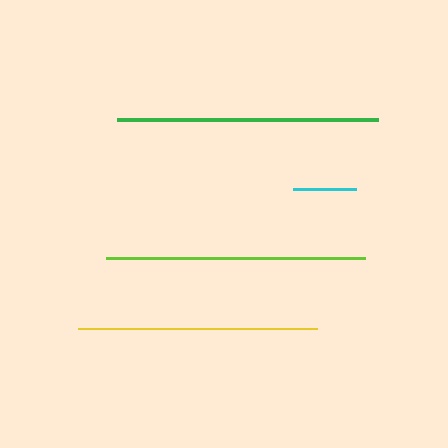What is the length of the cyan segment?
The cyan segment is approximately 63 pixels long.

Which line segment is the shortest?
The cyan line is the shortest at approximately 63 pixels.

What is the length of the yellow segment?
The yellow segment is approximately 239 pixels long.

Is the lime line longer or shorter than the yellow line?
The lime line is longer than the yellow line.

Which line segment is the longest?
The green line is the longest at approximately 261 pixels.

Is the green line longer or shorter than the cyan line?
The green line is longer than the cyan line.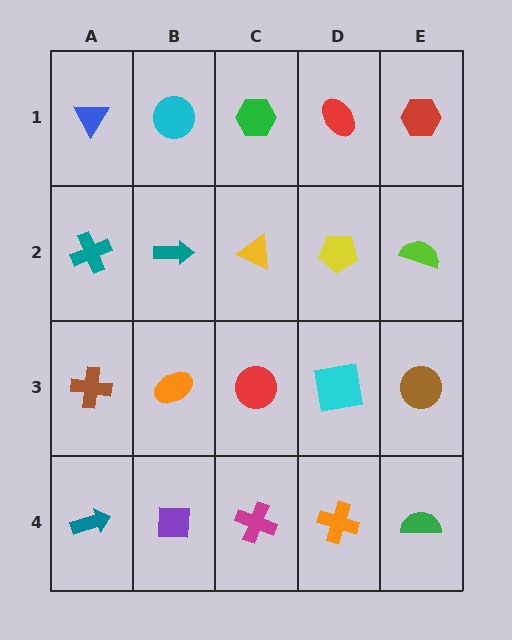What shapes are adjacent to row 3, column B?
A teal arrow (row 2, column B), a purple square (row 4, column B), a brown cross (row 3, column A), a red circle (row 3, column C).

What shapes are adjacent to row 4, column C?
A red circle (row 3, column C), a purple square (row 4, column B), an orange cross (row 4, column D).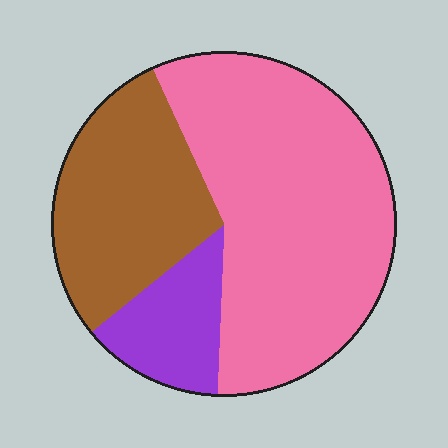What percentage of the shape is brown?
Brown covers about 30% of the shape.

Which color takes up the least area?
Purple, at roughly 15%.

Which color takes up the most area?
Pink, at roughly 55%.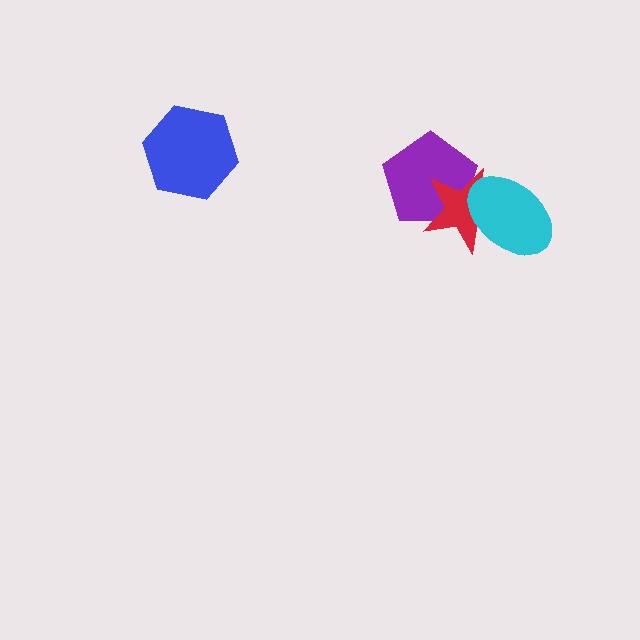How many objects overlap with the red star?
2 objects overlap with the red star.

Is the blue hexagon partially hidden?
No, no other shape covers it.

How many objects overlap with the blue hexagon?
0 objects overlap with the blue hexagon.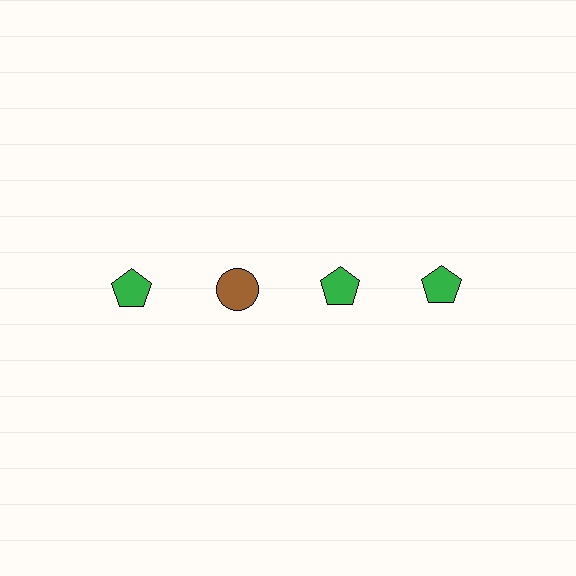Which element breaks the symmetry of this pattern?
The brown circle in the top row, second from left column breaks the symmetry. All other shapes are green pentagons.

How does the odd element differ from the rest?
It differs in both color (brown instead of green) and shape (circle instead of pentagon).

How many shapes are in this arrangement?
There are 4 shapes arranged in a grid pattern.